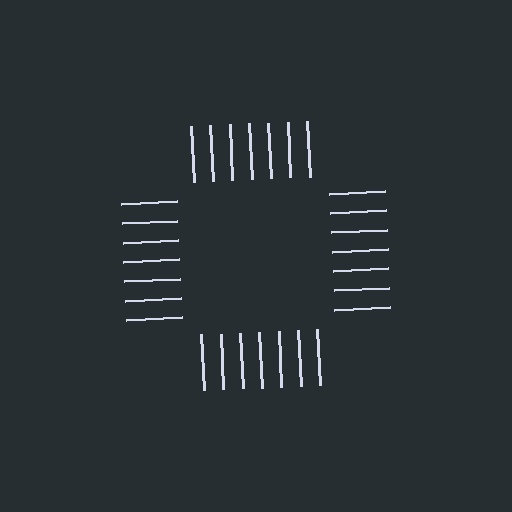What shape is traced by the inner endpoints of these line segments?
An illusory square — the line segments terminate on its edges but no continuous stroke is drawn.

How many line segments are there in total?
28 — 7 along each of the 4 edges.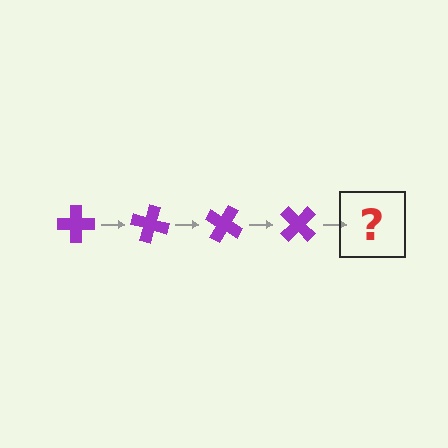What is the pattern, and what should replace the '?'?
The pattern is that the cross rotates 15 degrees each step. The '?' should be a purple cross rotated 60 degrees.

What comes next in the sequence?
The next element should be a purple cross rotated 60 degrees.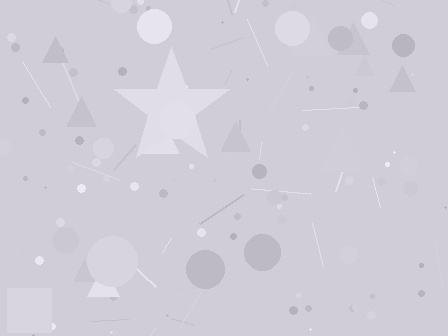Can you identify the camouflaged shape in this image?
The camouflaged shape is a star.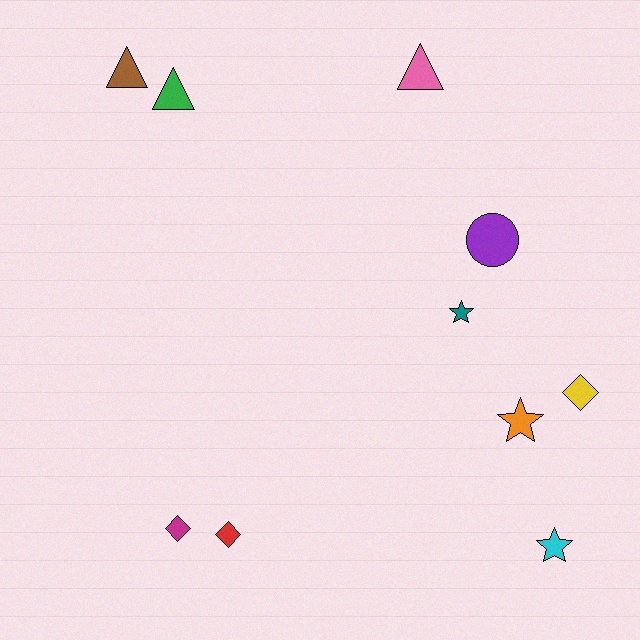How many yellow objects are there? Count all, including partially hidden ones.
There is 1 yellow object.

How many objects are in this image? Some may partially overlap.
There are 10 objects.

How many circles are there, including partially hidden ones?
There is 1 circle.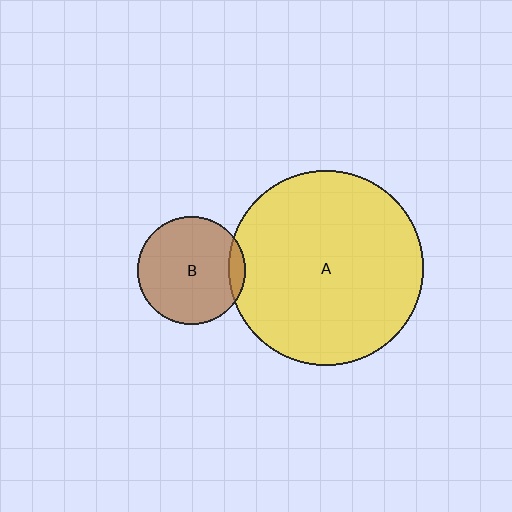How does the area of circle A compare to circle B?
Approximately 3.3 times.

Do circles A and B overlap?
Yes.